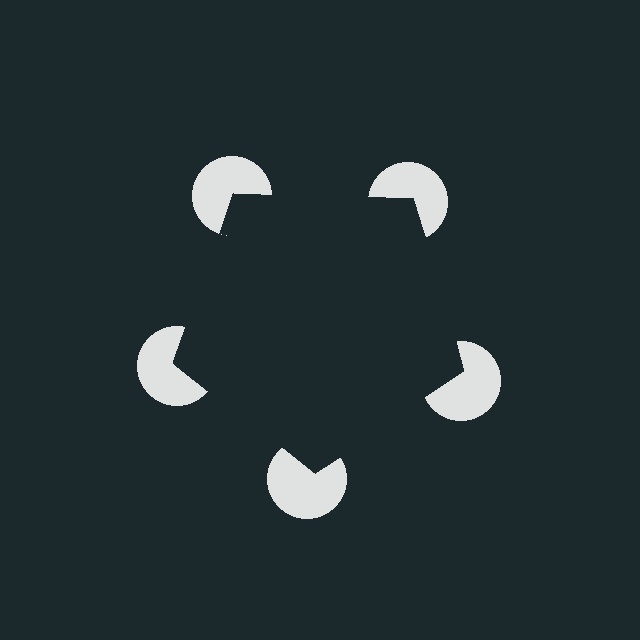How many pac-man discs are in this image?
There are 5 — one at each vertex of the illusory pentagon.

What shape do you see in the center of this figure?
An illusory pentagon — its edges are inferred from the aligned wedge cuts in the pac-man discs, not physically drawn.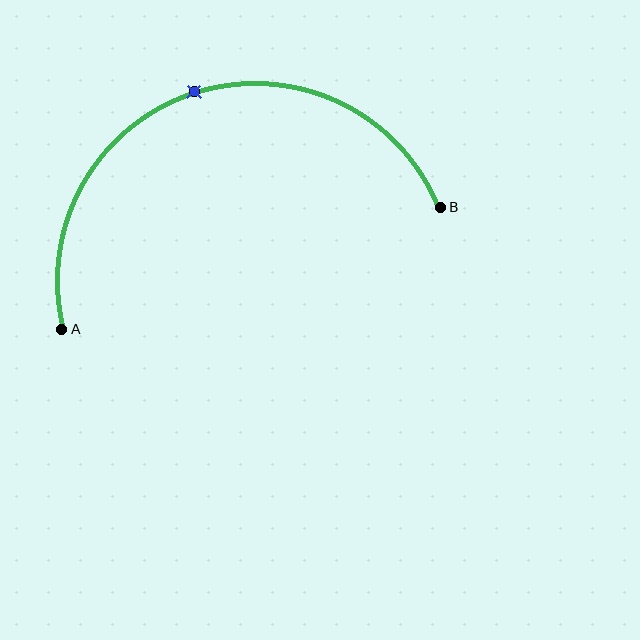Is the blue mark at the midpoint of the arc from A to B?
Yes. The blue mark lies on the arc at equal arc-length from both A and B — it is the arc midpoint.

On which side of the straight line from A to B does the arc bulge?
The arc bulges above the straight line connecting A and B.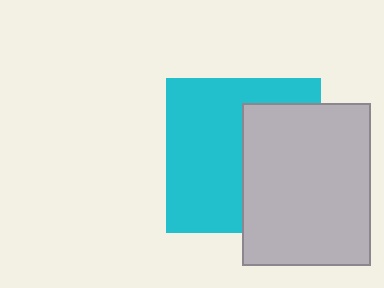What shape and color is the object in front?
The object in front is a light gray rectangle.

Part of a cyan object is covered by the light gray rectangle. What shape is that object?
It is a square.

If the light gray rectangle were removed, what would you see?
You would see the complete cyan square.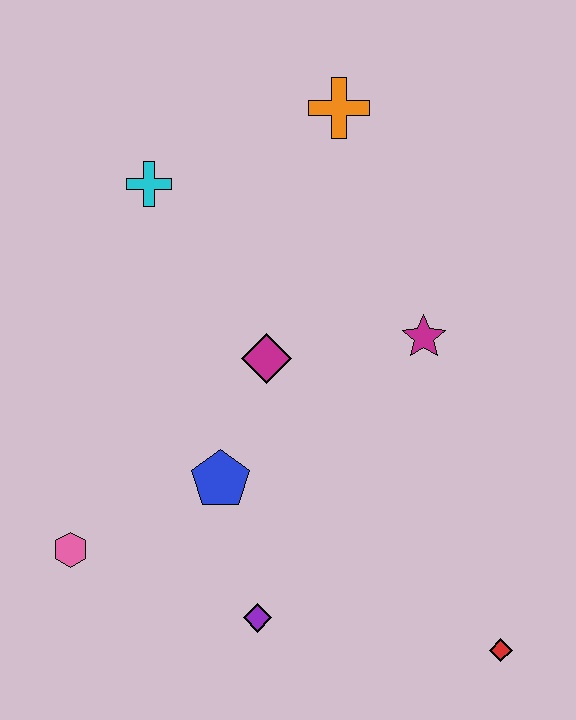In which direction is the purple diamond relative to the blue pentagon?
The purple diamond is below the blue pentagon.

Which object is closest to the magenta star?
The magenta diamond is closest to the magenta star.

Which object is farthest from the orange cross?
The red diamond is farthest from the orange cross.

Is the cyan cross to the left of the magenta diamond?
Yes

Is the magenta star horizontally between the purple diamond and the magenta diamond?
No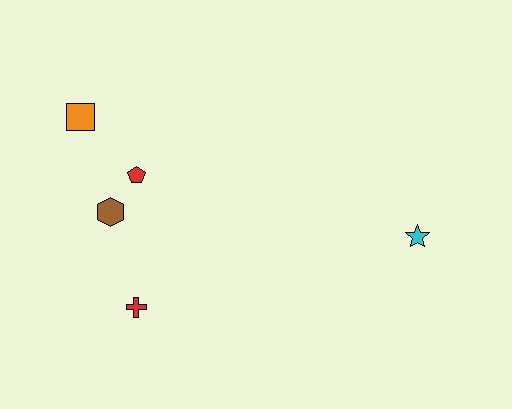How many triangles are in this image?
There are no triangles.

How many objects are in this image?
There are 5 objects.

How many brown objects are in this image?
There is 1 brown object.